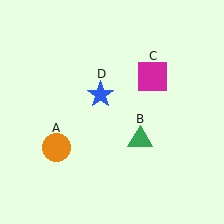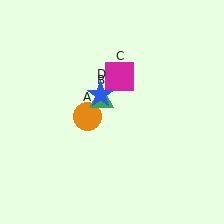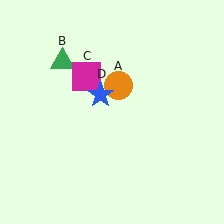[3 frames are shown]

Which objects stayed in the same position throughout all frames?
Blue star (object D) remained stationary.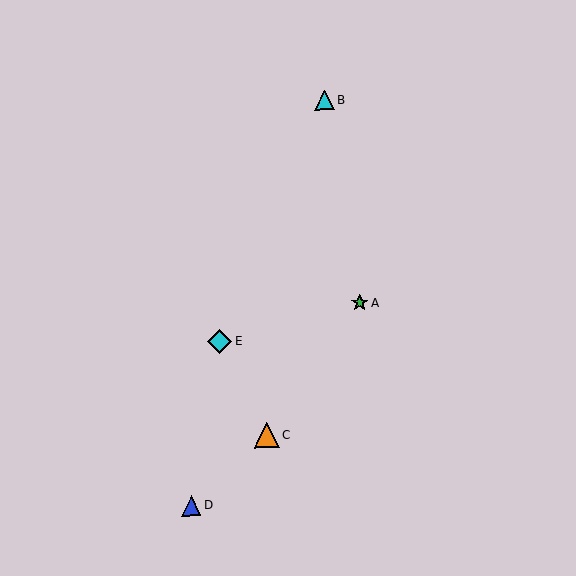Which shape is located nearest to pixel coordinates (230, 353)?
The cyan diamond (labeled E) at (220, 341) is nearest to that location.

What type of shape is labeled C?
Shape C is an orange triangle.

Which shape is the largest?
The orange triangle (labeled C) is the largest.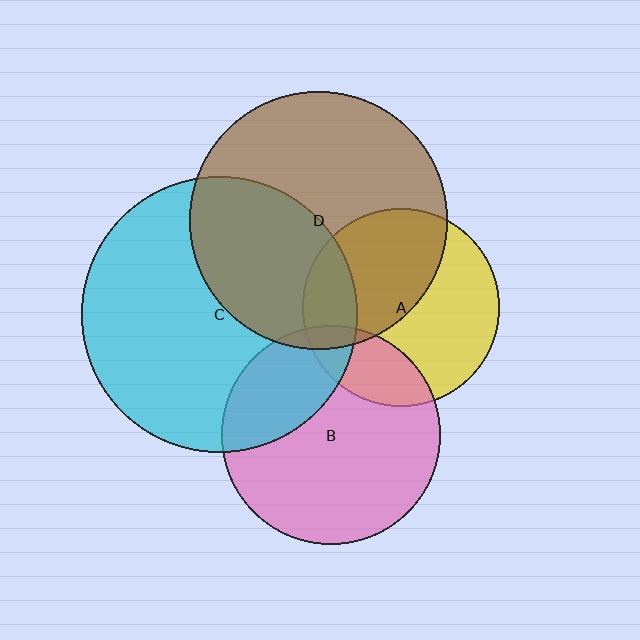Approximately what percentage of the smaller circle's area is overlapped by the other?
Approximately 20%.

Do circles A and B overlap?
Yes.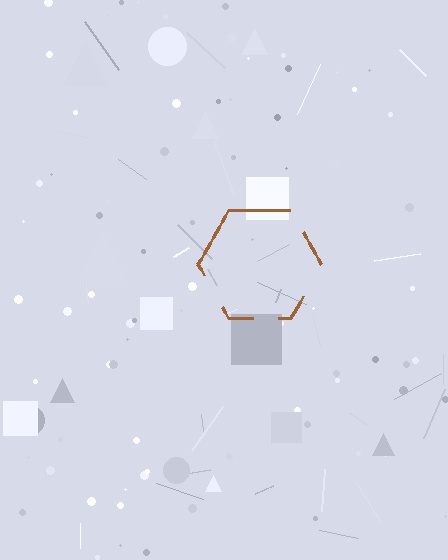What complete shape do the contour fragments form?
The contour fragments form a hexagon.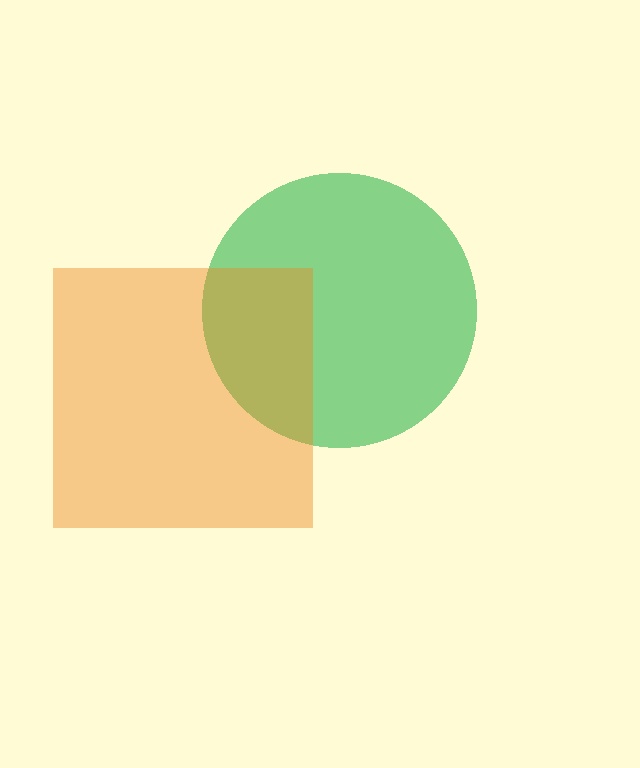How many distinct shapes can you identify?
There are 2 distinct shapes: a green circle, an orange square.